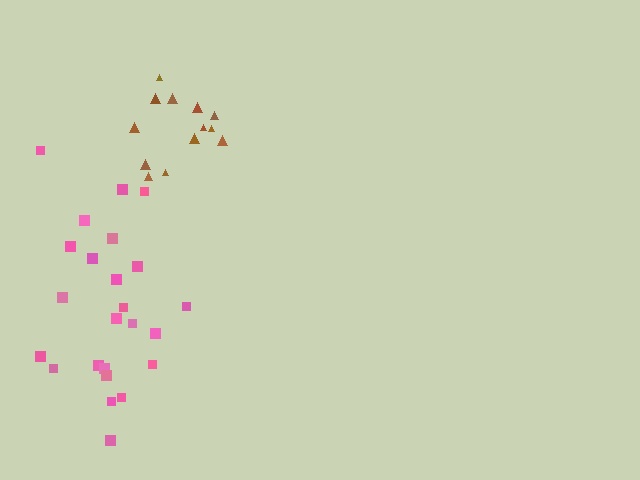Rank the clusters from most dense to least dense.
brown, pink.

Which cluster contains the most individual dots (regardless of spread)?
Pink (24).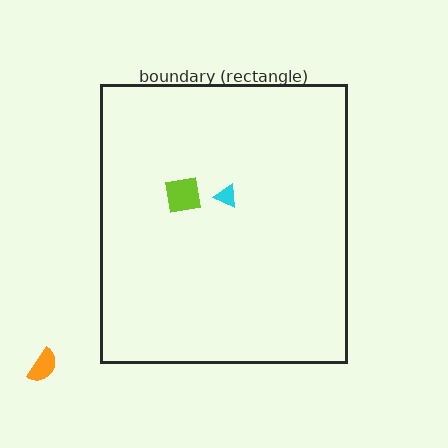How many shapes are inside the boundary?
2 inside, 1 outside.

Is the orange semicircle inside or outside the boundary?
Outside.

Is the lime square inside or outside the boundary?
Inside.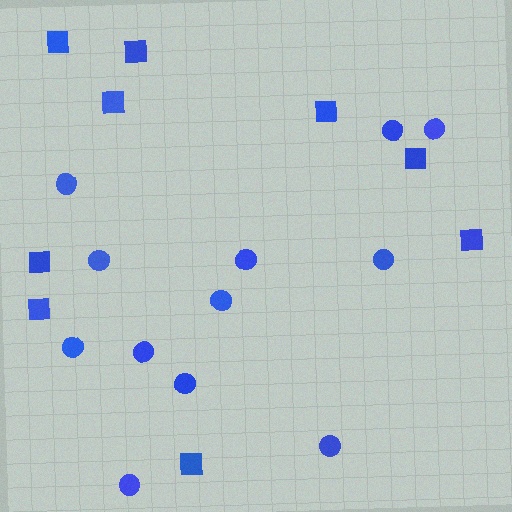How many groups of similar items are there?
There are 2 groups: one group of circles (12) and one group of squares (9).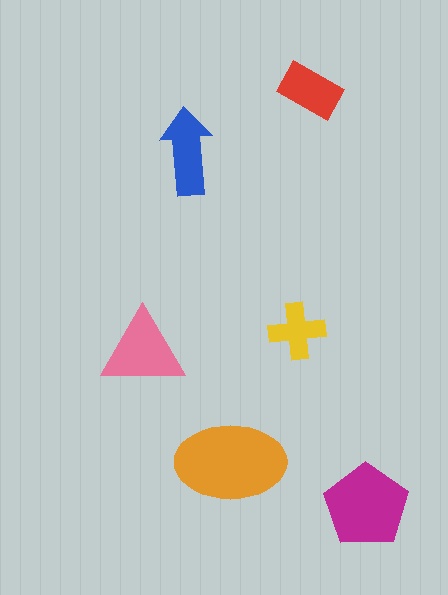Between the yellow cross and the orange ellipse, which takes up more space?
The orange ellipse.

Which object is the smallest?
The yellow cross.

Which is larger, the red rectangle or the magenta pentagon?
The magenta pentagon.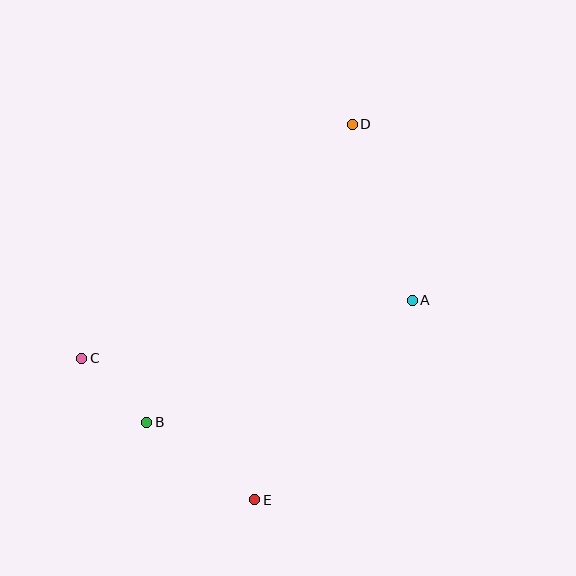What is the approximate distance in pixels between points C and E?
The distance between C and E is approximately 224 pixels.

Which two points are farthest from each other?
Points D and E are farthest from each other.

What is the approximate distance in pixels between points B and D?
The distance between B and D is approximately 362 pixels.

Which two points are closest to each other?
Points B and C are closest to each other.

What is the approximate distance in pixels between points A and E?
The distance between A and E is approximately 254 pixels.